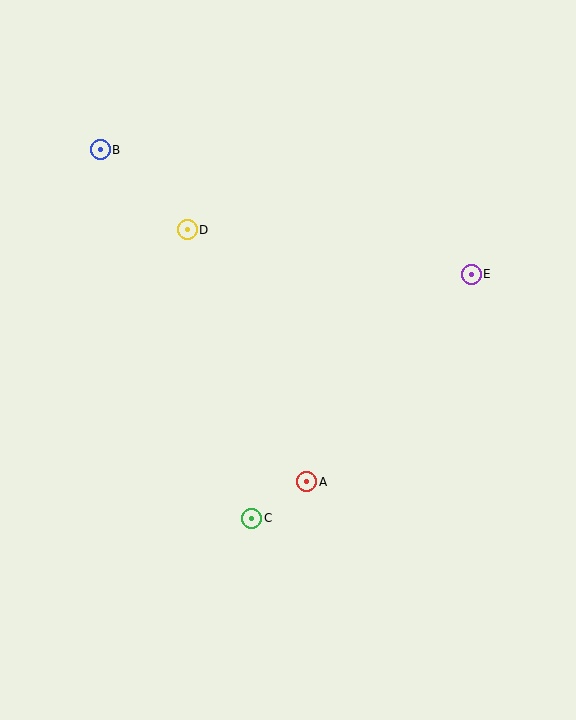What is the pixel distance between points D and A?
The distance between D and A is 279 pixels.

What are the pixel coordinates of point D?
Point D is at (187, 230).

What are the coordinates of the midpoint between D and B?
The midpoint between D and B is at (144, 190).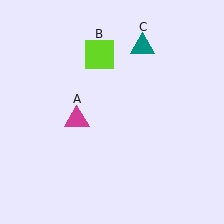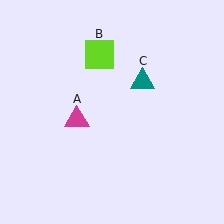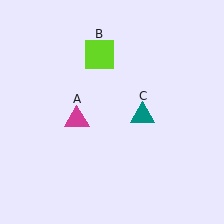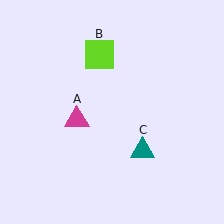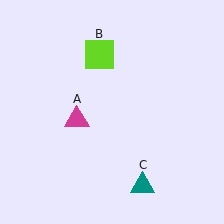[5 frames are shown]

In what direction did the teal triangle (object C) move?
The teal triangle (object C) moved down.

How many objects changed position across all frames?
1 object changed position: teal triangle (object C).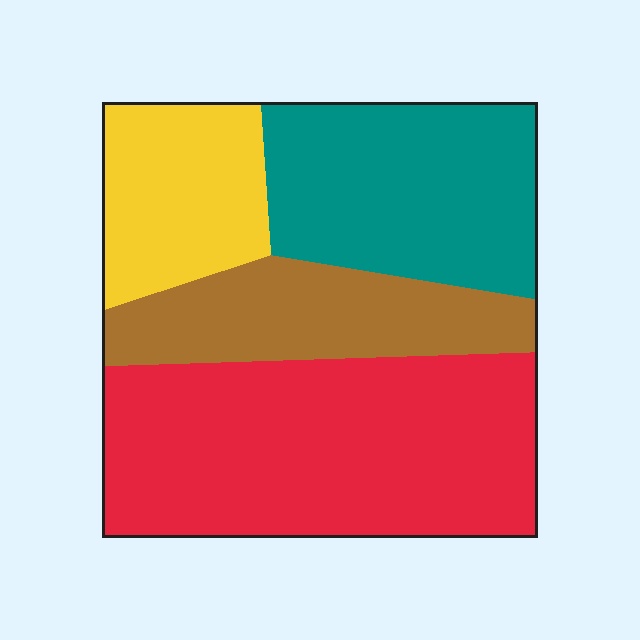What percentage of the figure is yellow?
Yellow takes up less than a quarter of the figure.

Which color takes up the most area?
Red, at roughly 40%.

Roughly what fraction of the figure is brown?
Brown takes up about one sixth (1/6) of the figure.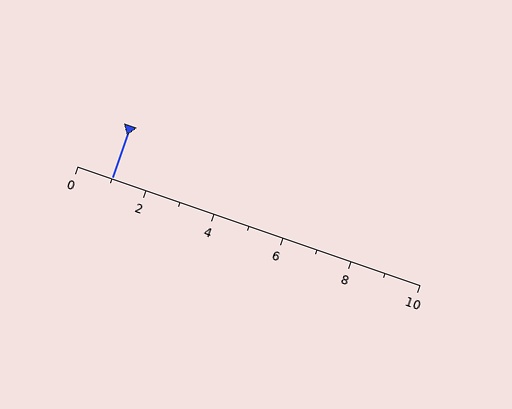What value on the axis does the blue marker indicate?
The marker indicates approximately 1.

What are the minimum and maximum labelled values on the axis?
The axis runs from 0 to 10.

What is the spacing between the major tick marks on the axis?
The major ticks are spaced 2 apart.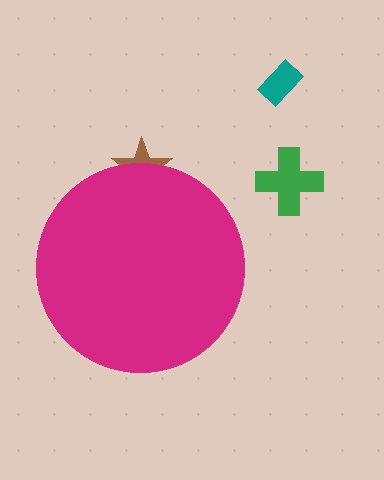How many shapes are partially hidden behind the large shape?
1 shape is partially hidden.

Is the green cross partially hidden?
No, the green cross is fully visible.